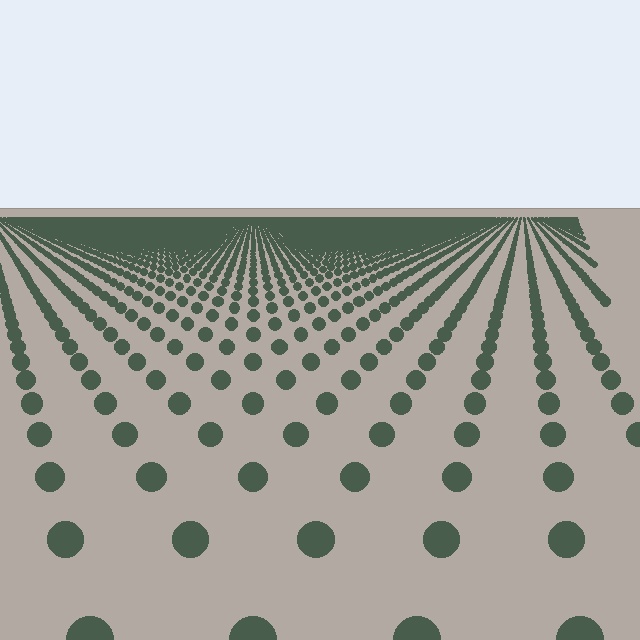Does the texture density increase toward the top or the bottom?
Density increases toward the top.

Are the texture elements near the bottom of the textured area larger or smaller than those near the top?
Larger. Near the bottom, elements are closer to the viewer and appear at a bigger on-screen size.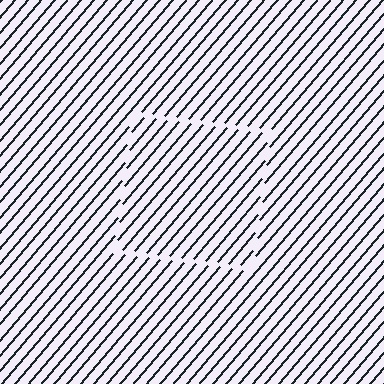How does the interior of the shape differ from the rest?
The interior of the shape contains the same grating, shifted by half a period — the contour is defined by the phase discontinuity where line-ends from the inner and outer gratings abut.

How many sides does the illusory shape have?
4 sides — the line-ends trace a square.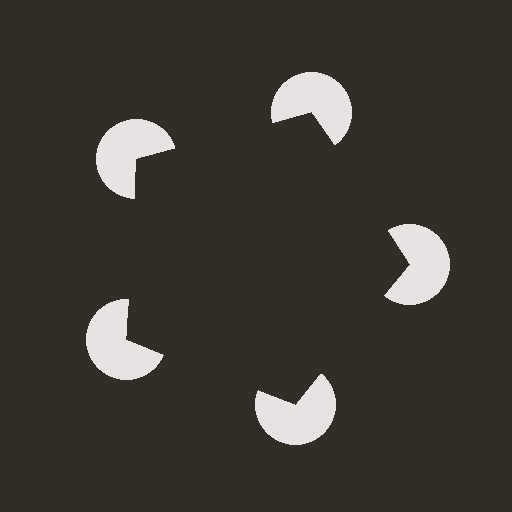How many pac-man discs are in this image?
There are 5 — one at each vertex of the illusory pentagon.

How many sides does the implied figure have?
5 sides.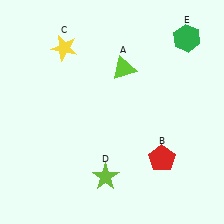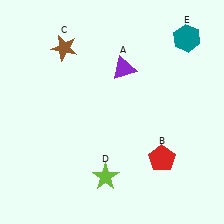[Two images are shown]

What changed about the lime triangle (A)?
In Image 1, A is lime. In Image 2, it changed to purple.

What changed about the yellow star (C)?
In Image 1, C is yellow. In Image 2, it changed to brown.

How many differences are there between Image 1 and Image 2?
There are 3 differences between the two images.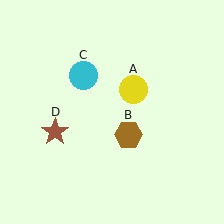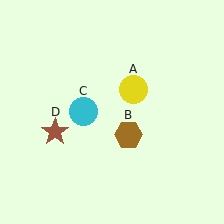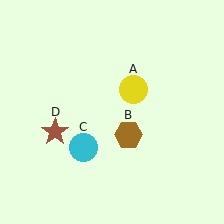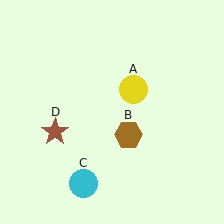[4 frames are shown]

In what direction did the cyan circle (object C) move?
The cyan circle (object C) moved down.